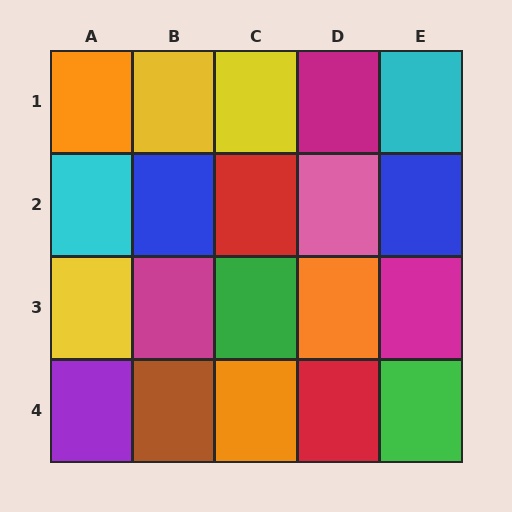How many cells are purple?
1 cell is purple.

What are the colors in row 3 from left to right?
Yellow, magenta, green, orange, magenta.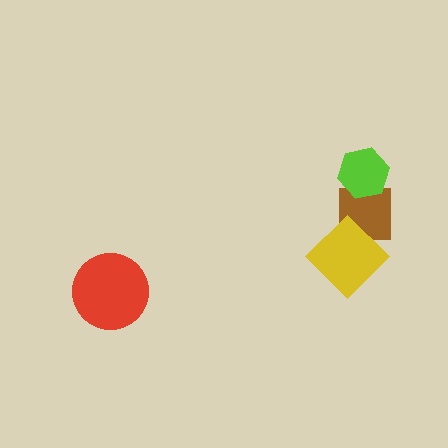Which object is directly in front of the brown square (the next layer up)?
The yellow diamond is directly in front of the brown square.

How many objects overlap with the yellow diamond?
1 object overlaps with the yellow diamond.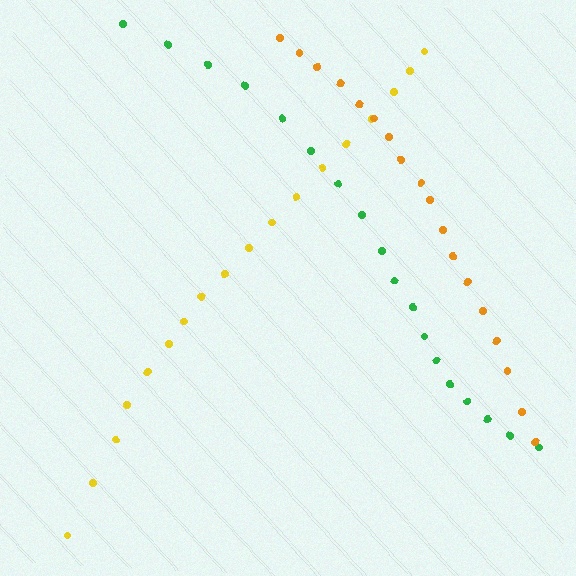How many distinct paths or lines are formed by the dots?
There are 3 distinct paths.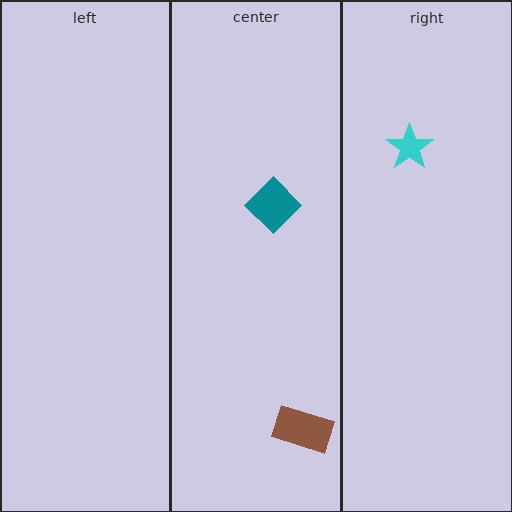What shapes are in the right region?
The cyan star.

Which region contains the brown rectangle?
The center region.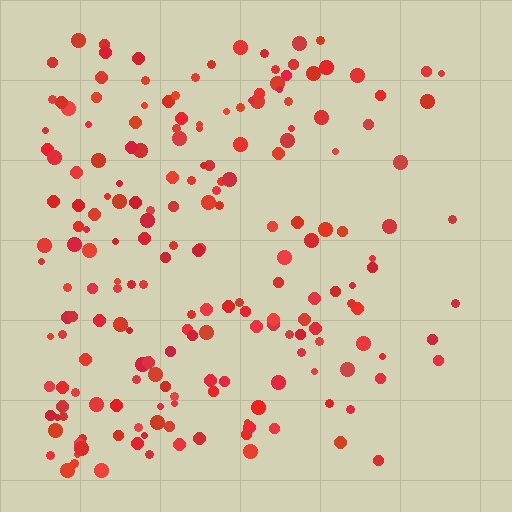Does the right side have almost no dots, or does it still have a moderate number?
Still a moderate number, just noticeably fewer than the left.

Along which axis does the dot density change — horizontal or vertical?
Horizontal.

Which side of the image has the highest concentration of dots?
The left.